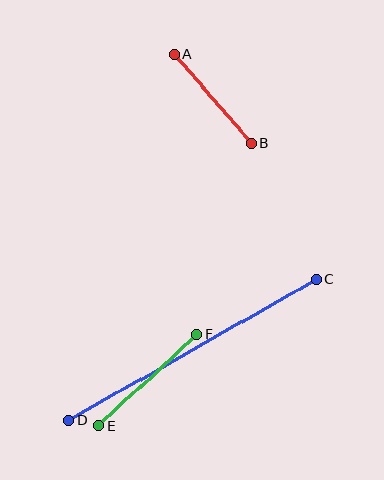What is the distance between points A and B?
The distance is approximately 118 pixels.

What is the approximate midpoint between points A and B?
The midpoint is at approximately (213, 99) pixels.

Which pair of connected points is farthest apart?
Points C and D are farthest apart.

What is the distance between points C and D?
The distance is approximately 284 pixels.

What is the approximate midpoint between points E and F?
The midpoint is at approximately (148, 380) pixels.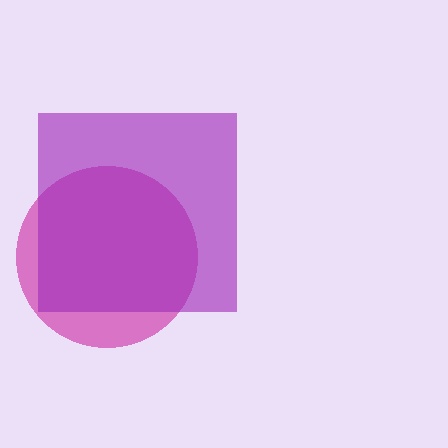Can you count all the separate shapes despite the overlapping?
Yes, there are 2 separate shapes.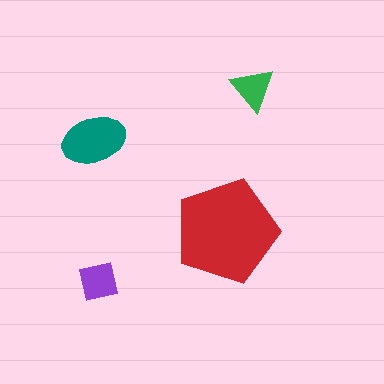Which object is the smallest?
The green triangle.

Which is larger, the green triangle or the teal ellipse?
The teal ellipse.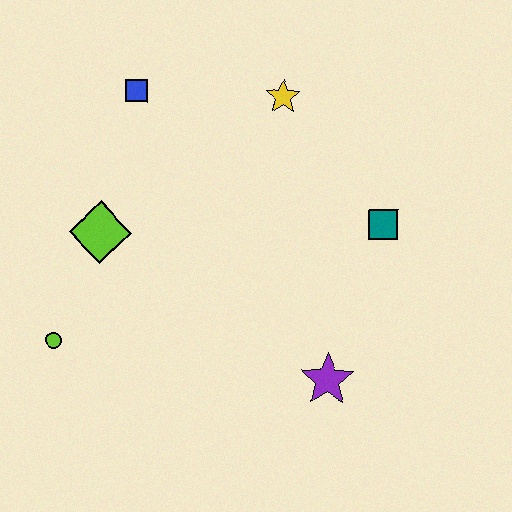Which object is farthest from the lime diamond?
The teal square is farthest from the lime diamond.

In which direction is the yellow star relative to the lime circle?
The yellow star is above the lime circle.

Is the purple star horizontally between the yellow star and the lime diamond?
No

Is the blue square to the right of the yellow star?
No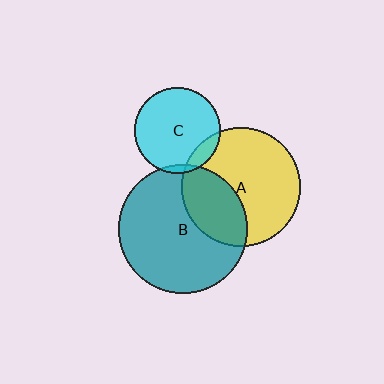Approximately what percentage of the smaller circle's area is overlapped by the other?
Approximately 10%.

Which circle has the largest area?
Circle B (teal).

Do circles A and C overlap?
Yes.